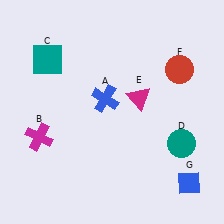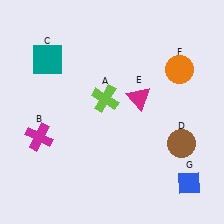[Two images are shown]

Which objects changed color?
A changed from blue to lime. D changed from teal to brown. F changed from red to orange.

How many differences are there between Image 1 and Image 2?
There are 3 differences between the two images.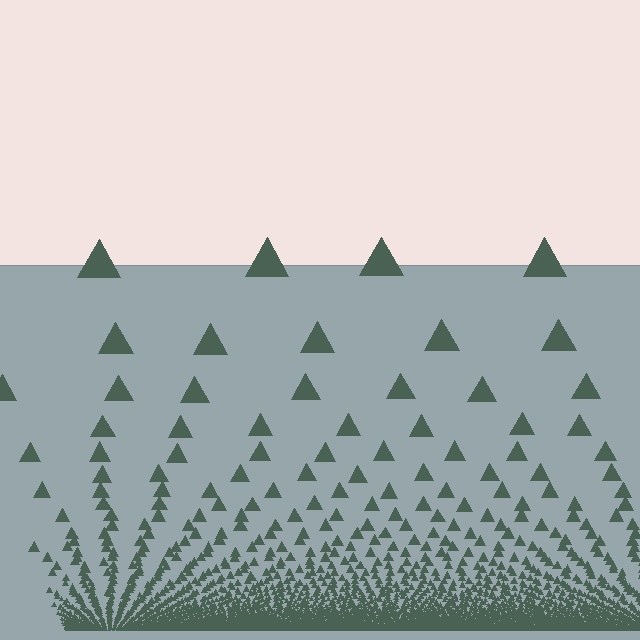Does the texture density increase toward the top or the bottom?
Density increases toward the bottom.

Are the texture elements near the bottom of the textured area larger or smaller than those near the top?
Smaller. The gradient is inverted — elements near the bottom are smaller and denser.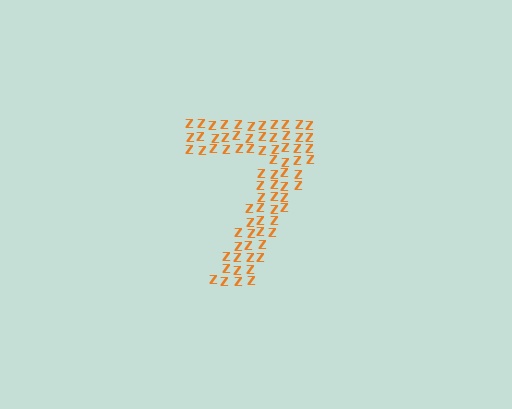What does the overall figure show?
The overall figure shows the digit 7.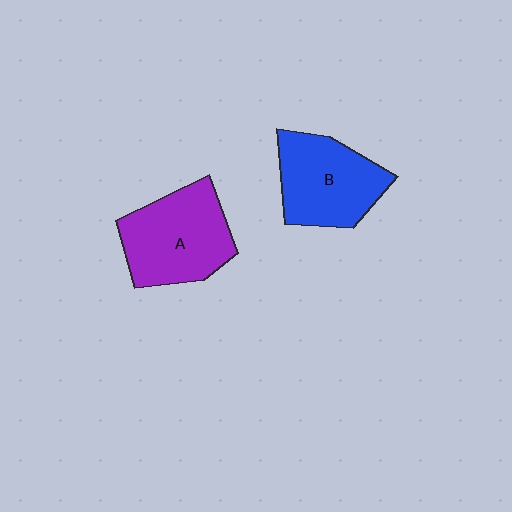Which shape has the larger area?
Shape A (purple).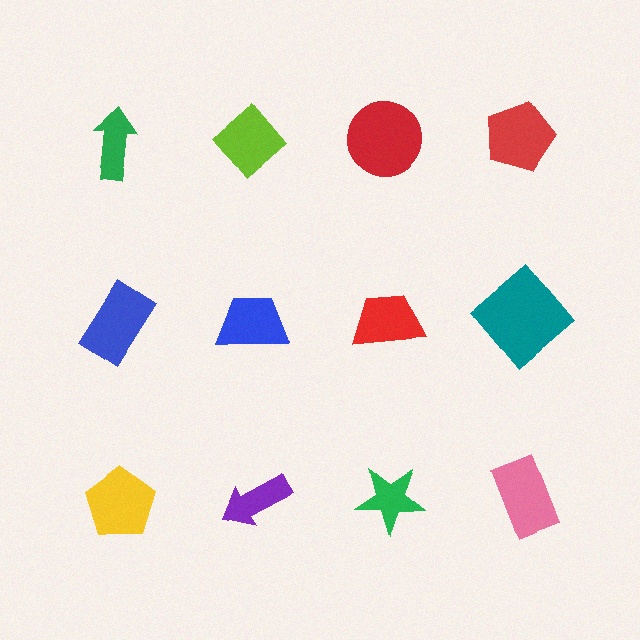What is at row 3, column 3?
A green star.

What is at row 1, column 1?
A green arrow.